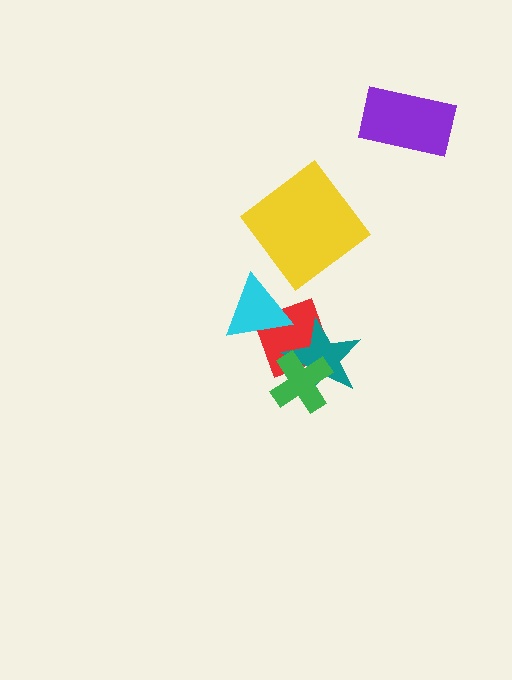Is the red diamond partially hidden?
Yes, it is partially covered by another shape.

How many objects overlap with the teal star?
2 objects overlap with the teal star.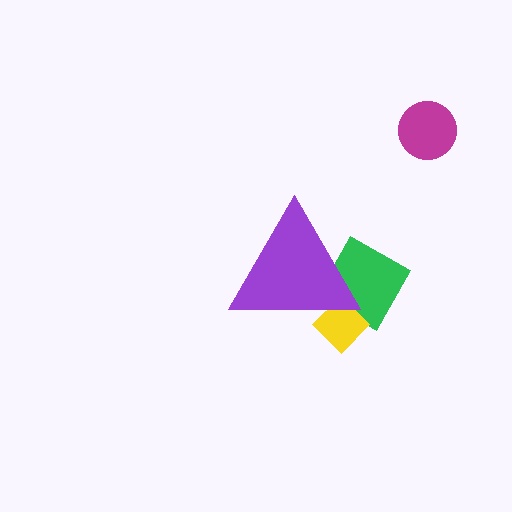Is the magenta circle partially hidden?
No, the magenta circle is fully visible.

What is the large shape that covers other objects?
A purple triangle.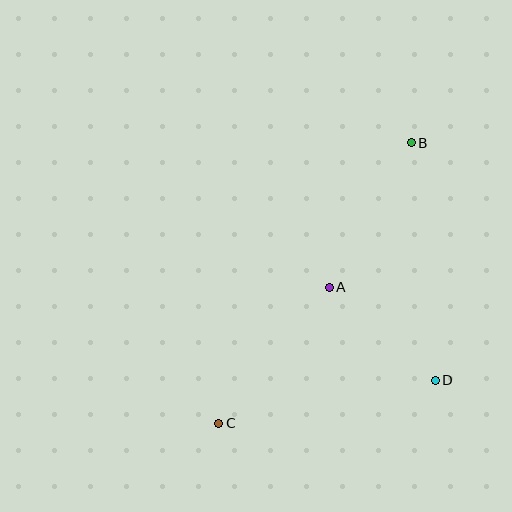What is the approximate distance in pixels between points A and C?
The distance between A and C is approximately 175 pixels.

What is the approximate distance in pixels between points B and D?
The distance between B and D is approximately 239 pixels.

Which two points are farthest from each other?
Points B and C are farthest from each other.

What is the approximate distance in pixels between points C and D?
The distance between C and D is approximately 221 pixels.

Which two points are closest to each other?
Points A and D are closest to each other.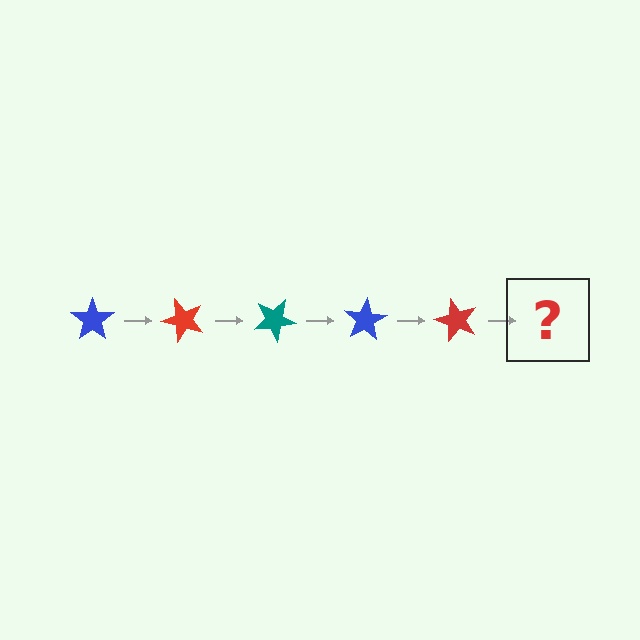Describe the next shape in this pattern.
It should be a teal star, rotated 250 degrees from the start.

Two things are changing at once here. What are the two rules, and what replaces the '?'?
The two rules are that it rotates 50 degrees each step and the color cycles through blue, red, and teal. The '?' should be a teal star, rotated 250 degrees from the start.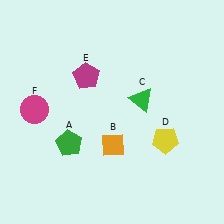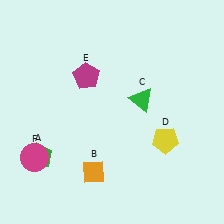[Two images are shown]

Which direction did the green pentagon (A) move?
The green pentagon (A) moved left.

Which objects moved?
The objects that moved are: the green pentagon (A), the orange diamond (B), the magenta circle (F).